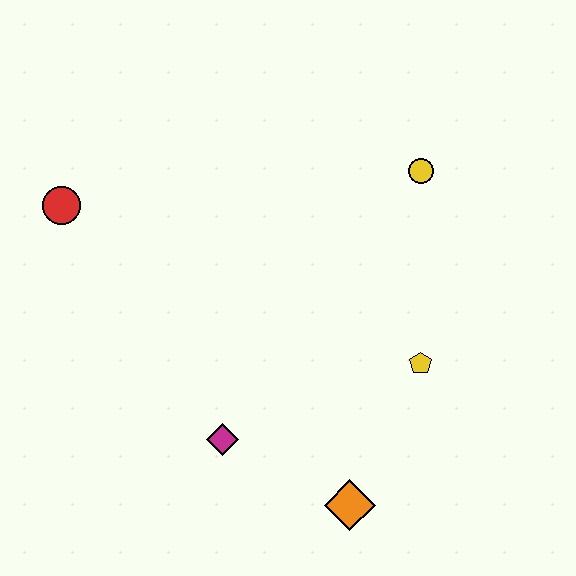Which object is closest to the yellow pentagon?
The orange diamond is closest to the yellow pentagon.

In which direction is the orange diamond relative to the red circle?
The orange diamond is below the red circle.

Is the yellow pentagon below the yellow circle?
Yes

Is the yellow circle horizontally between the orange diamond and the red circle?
No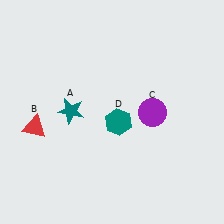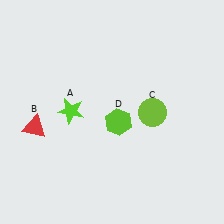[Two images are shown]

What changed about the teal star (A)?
In Image 1, A is teal. In Image 2, it changed to lime.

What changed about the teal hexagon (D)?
In Image 1, D is teal. In Image 2, it changed to lime.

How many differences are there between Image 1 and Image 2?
There are 3 differences between the two images.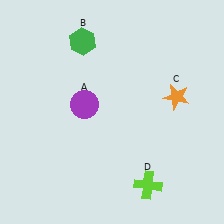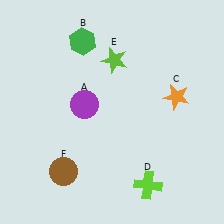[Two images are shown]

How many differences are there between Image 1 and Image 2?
There are 2 differences between the two images.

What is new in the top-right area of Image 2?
A lime star (E) was added in the top-right area of Image 2.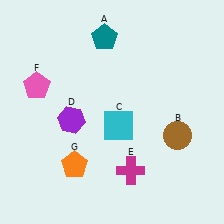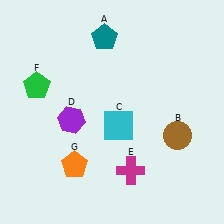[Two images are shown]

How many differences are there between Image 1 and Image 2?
There is 1 difference between the two images.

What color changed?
The pentagon (F) changed from pink in Image 1 to green in Image 2.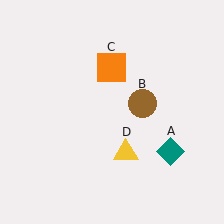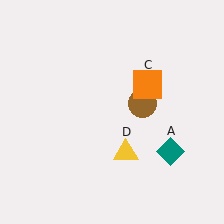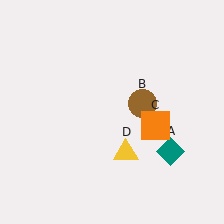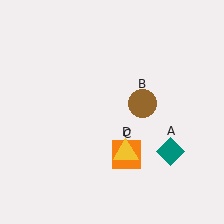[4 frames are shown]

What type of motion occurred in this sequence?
The orange square (object C) rotated clockwise around the center of the scene.